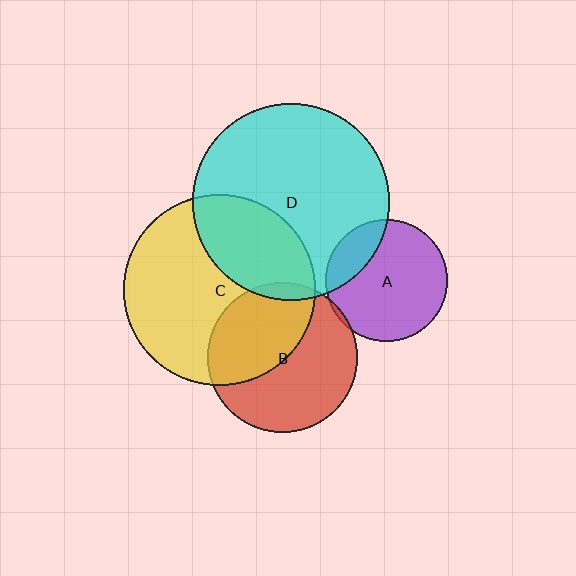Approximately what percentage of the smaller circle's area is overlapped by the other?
Approximately 5%.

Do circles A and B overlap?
Yes.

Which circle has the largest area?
Circle D (cyan).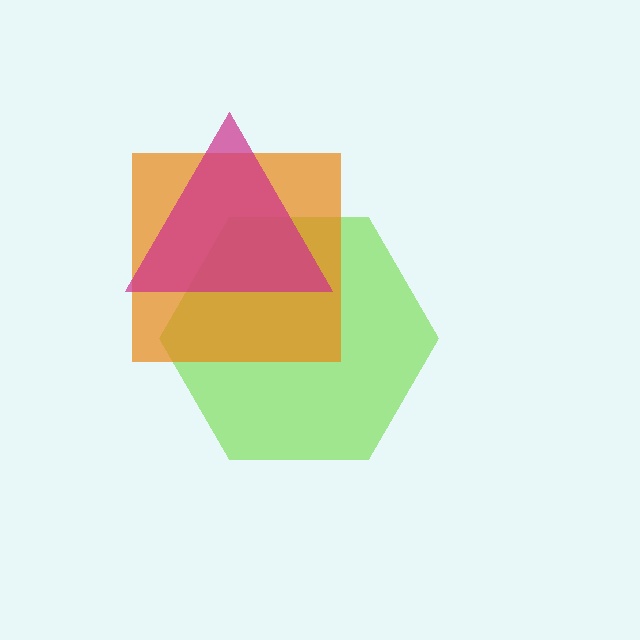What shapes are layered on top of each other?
The layered shapes are: a lime hexagon, an orange square, a magenta triangle.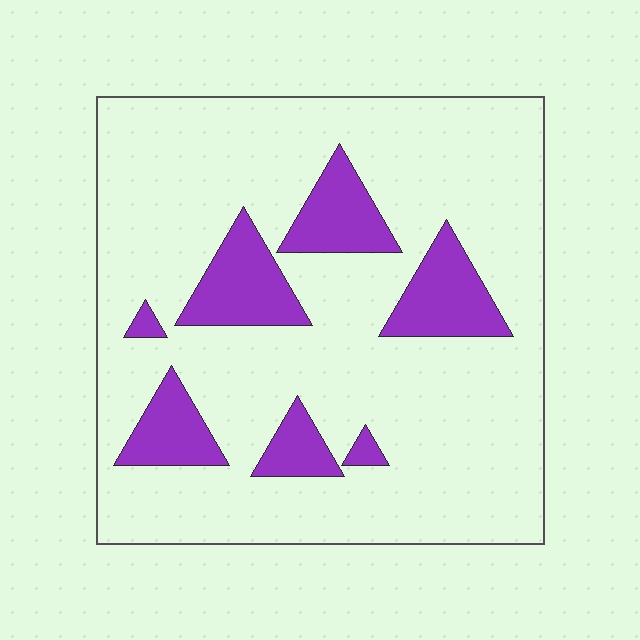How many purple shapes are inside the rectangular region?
7.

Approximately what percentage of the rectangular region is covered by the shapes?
Approximately 20%.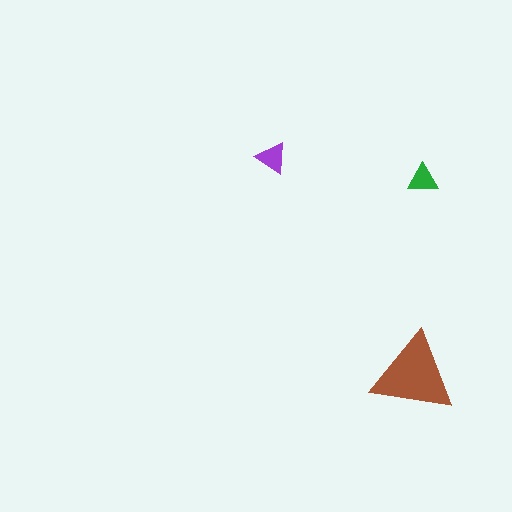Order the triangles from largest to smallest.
the brown one, the purple one, the green one.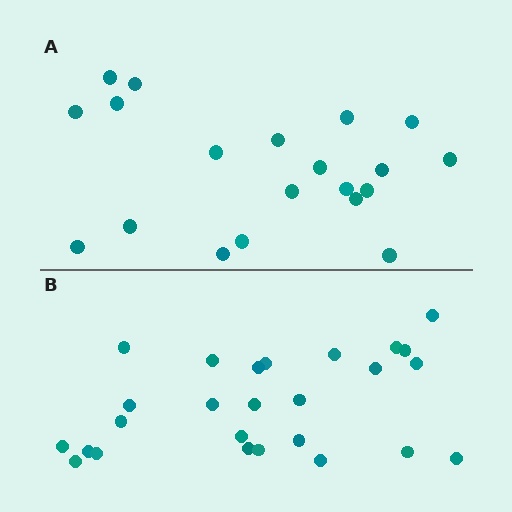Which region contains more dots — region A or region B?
Region B (the bottom region) has more dots.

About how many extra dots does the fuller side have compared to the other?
Region B has about 6 more dots than region A.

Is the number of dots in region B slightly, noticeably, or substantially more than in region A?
Region B has noticeably more, but not dramatically so. The ratio is roughly 1.3 to 1.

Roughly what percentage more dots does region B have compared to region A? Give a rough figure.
About 30% more.